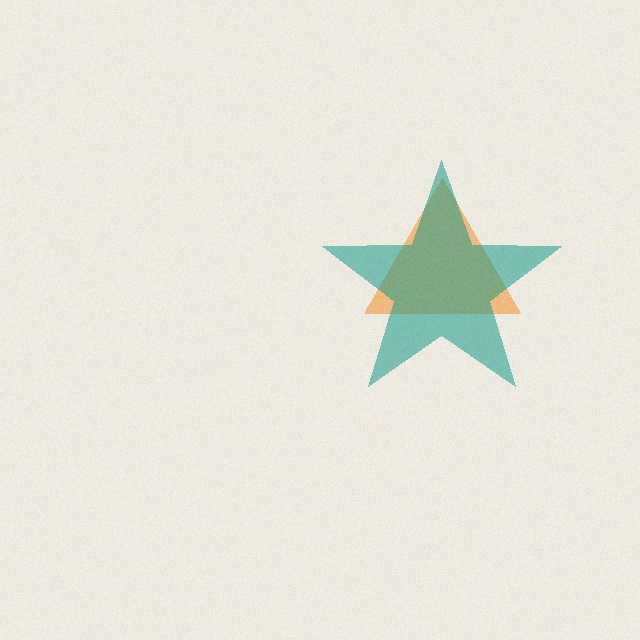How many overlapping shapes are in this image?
There are 2 overlapping shapes in the image.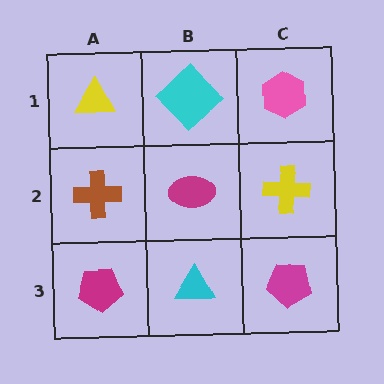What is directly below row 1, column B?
A magenta ellipse.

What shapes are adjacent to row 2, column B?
A cyan diamond (row 1, column B), a cyan triangle (row 3, column B), a brown cross (row 2, column A), a yellow cross (row 2, column C).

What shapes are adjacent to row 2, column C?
A pink hexagon (row 1, column C), a magenta pentagon (row 3, column C), a magenta ellipse (row 2, column B).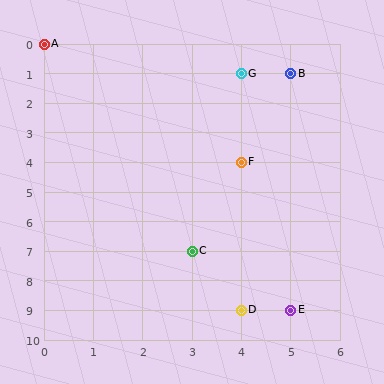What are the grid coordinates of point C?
Point C is at grid coordinates (3, 7).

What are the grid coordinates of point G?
Point G is at grid coordinates (4, 1).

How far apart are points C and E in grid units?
Points C and E are 2 columns and 2 rows apart (about 2.8 grid units diagonally).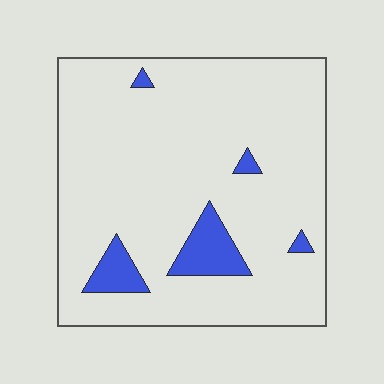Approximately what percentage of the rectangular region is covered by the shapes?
Approximately 10%.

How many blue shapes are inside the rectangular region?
5.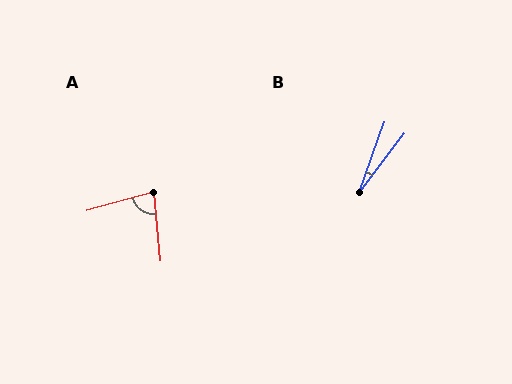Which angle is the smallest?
B, at approximately 18 degrees.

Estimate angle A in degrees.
Approximately 80 degrees.